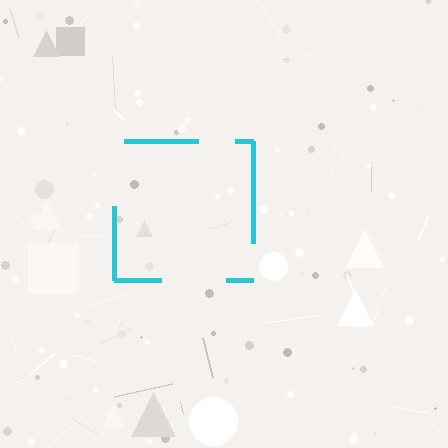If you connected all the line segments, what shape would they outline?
They would outline a square.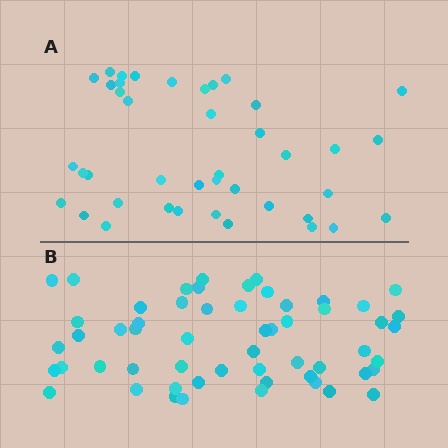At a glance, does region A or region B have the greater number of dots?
Region B (the bottom region) has more dots.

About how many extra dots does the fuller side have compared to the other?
Region B has approximately 15 more dots than region A.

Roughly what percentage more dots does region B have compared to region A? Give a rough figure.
About 35% more.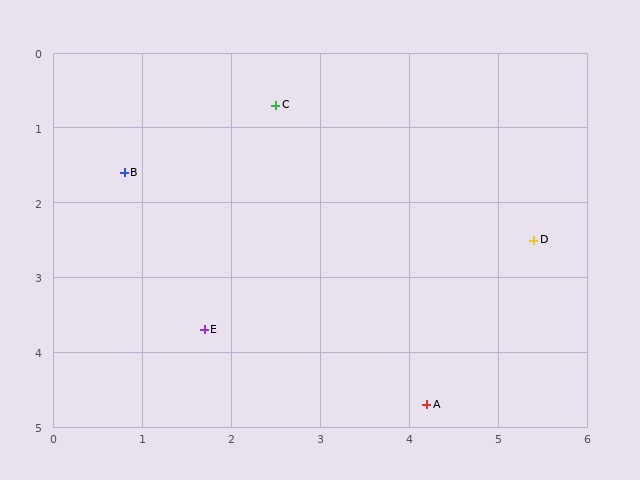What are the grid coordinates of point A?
Point A is at approximately (4.2, 4.7).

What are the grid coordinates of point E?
Point E is at approximately (1.7, 3.7).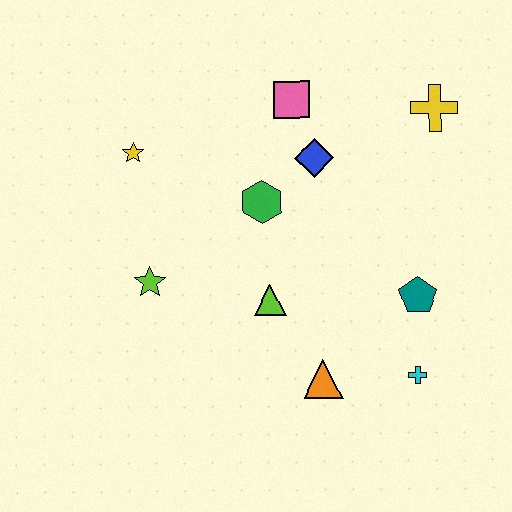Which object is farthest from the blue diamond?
The cyan cross is farthest from the blue diamond.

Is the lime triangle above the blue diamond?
No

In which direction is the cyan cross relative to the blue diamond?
The cyan cross is below the blue diamond.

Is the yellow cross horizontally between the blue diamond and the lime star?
No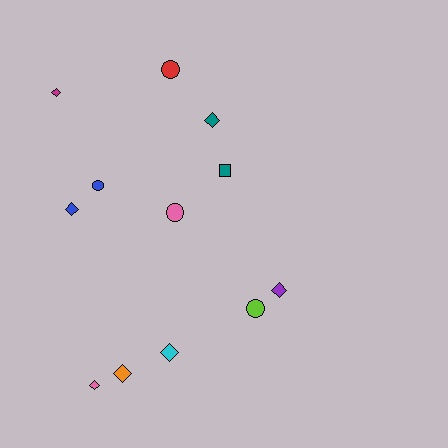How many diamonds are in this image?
There are 7 diamonds.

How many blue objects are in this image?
There are 2 blue objects.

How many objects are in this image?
There are 12 objects.